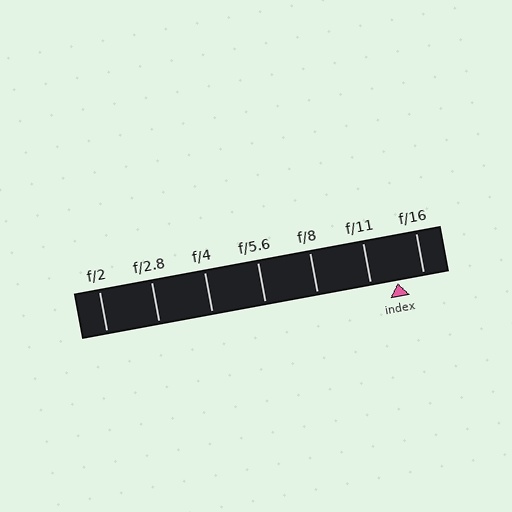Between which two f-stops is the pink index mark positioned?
The index mark is between f/11 and f/16.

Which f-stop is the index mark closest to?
The index mark is closest to f/16.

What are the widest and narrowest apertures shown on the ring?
The widest aperture shown is f/2 and the narrowest is f/16.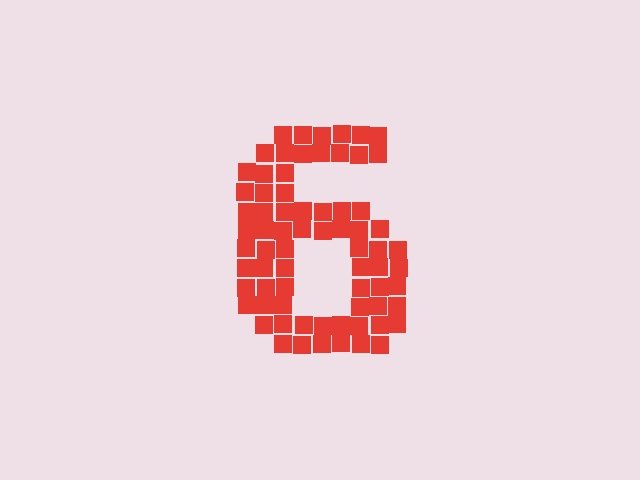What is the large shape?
The large shape is the digit 6.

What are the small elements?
The small elements are squares.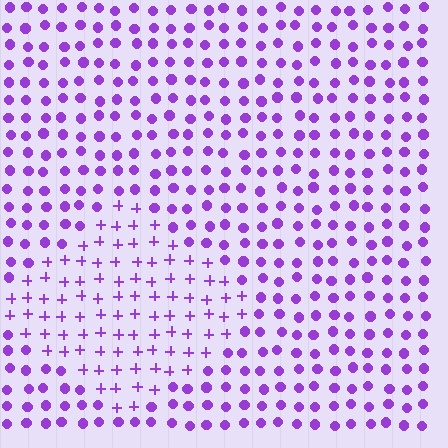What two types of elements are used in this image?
The image uses plus signs inside the diamond region and circles outside it.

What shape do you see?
I see a diamond.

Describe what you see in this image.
The image is filled with small purple elements arranged in a uniform grid. A diamond-shaped region contains plus signs, while the surrounding area contains circles. The boundary is defined purely by the change in element shape.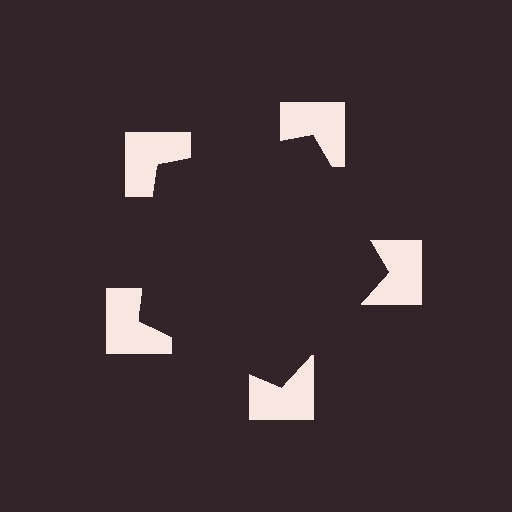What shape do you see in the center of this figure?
An illusory pentagon — its edges are inferred from the aligned wedge cuts in the notched squares, not physically drawn.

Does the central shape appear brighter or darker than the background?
It typically appears slightly darker than the background, even though no actual brightness change is drawn.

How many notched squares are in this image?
There are 5 — one at each vertex of the illusory pentagon.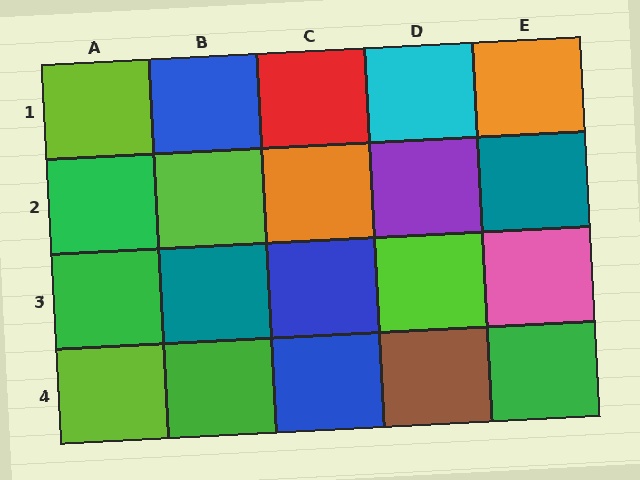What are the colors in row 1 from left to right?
Lime, blue, red, cyan, orange.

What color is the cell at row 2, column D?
Purple.